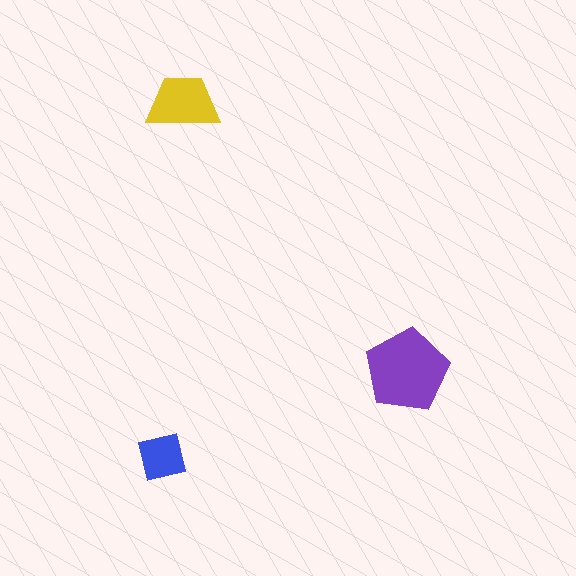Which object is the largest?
The purple pentagon.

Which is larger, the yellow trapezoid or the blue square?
The yellow trapezoid.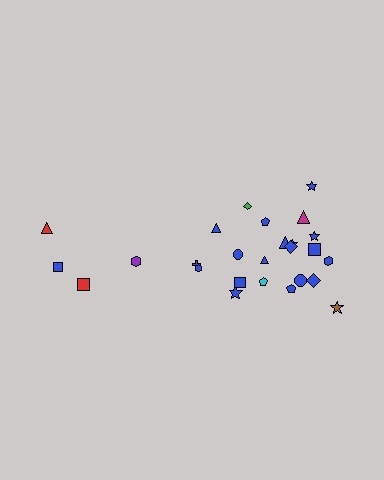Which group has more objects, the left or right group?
The right group.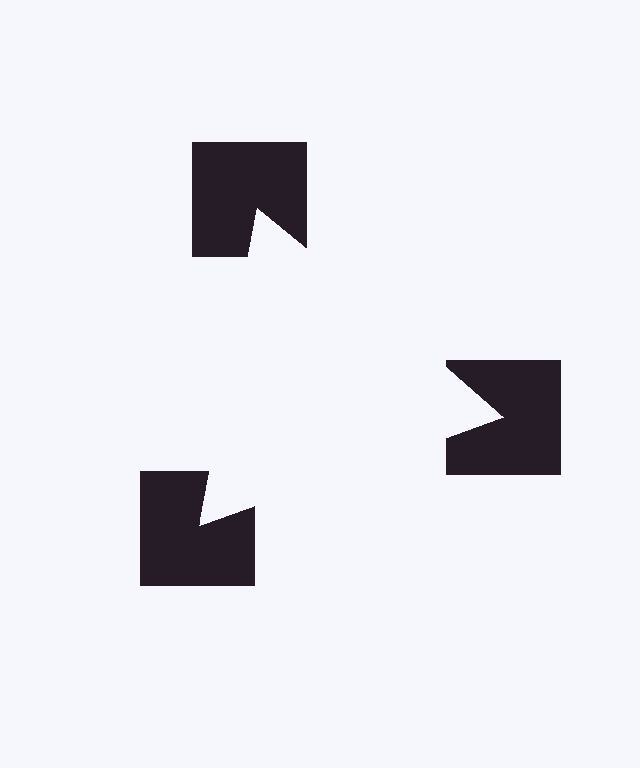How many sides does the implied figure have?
3 sides.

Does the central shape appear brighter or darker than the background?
It typically appears slightly brighter than the background, even though no actual brightness change is drawn.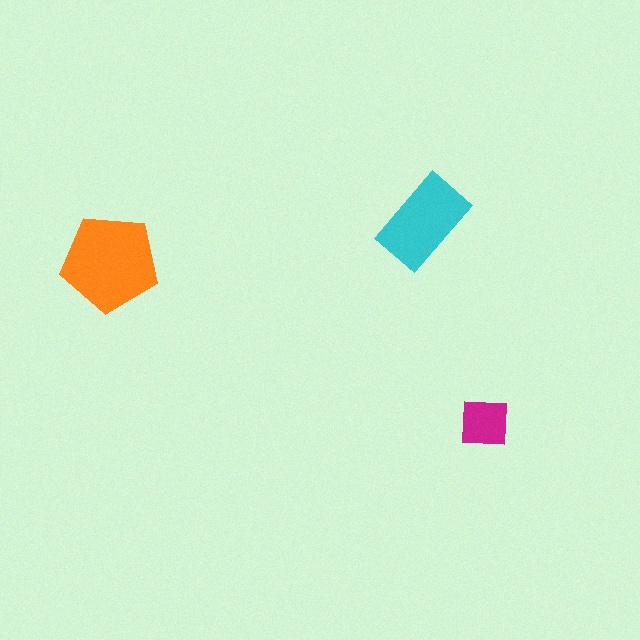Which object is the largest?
The orange pentagon.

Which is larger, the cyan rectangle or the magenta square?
The cyan rectangle.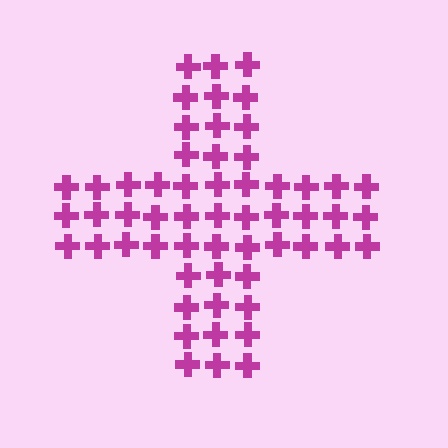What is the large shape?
The large shape is a cross.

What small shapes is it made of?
It is made of small crosses.